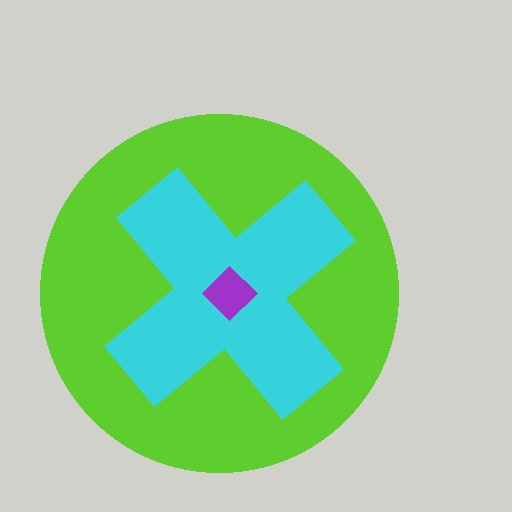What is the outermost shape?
The lime circle.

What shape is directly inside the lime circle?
The cyan cross.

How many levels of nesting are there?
3.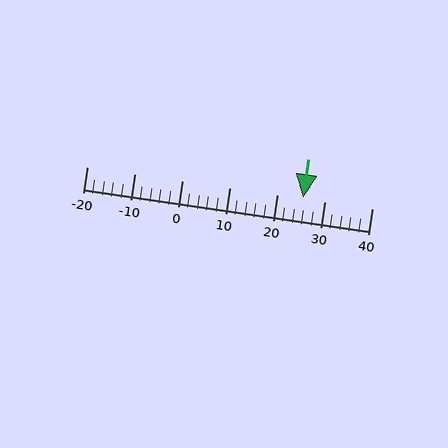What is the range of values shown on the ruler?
The ruler shows values from -20 to 40.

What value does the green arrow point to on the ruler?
The green arrow points to approximately 26.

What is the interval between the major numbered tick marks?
The major tick marks are spaced 10 units apart.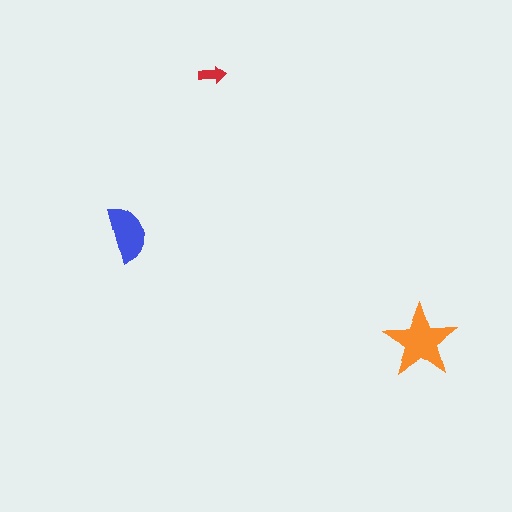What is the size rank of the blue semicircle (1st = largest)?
2nd.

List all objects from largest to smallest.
The orange star, the blue semicircle, the red arrow.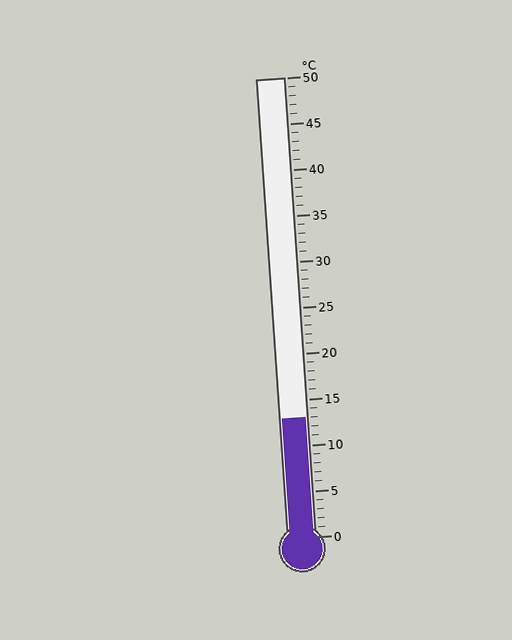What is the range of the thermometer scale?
The thermometer scale ranges from 0°C to 50°C.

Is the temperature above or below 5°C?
The temperature is above 5°C.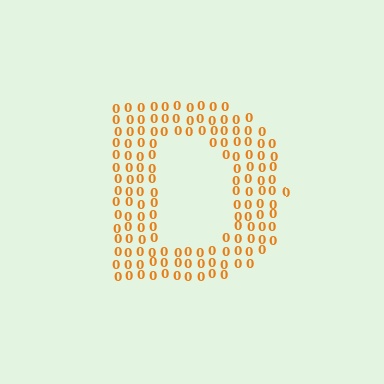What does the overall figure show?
The overall figure shows the letter D.